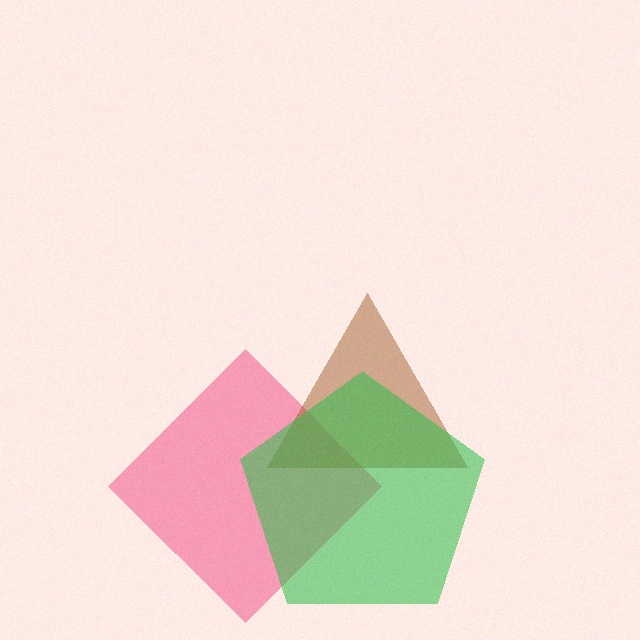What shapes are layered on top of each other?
The layered shapes are: a pink diamond, a brown triangle, a green pentagon.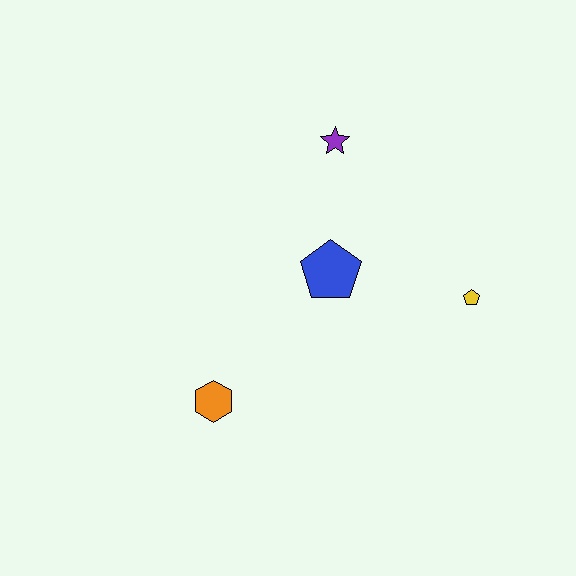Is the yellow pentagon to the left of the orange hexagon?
No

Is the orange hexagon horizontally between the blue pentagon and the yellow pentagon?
No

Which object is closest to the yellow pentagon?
The blue pentagon is closest to the yellow pentagon.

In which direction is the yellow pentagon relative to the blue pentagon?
The yellow pentagon is to the right of the blue pentagon.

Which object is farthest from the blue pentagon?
The orange hexagon is farthest from the blue pentagon.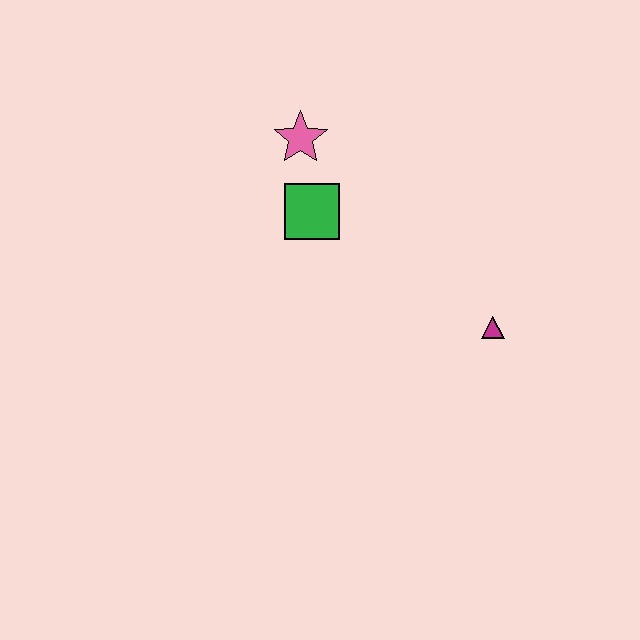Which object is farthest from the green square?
The magenta triangle is farthest from the green square.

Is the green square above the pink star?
No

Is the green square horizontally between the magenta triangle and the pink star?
Yes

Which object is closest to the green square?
The pink star is closest to the green square.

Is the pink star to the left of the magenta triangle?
Yes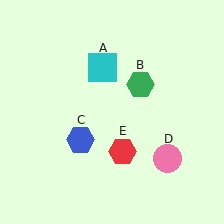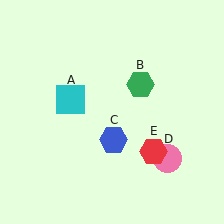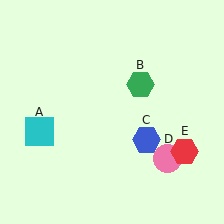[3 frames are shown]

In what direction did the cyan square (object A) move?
The cyan square (object A) moved down and to the left.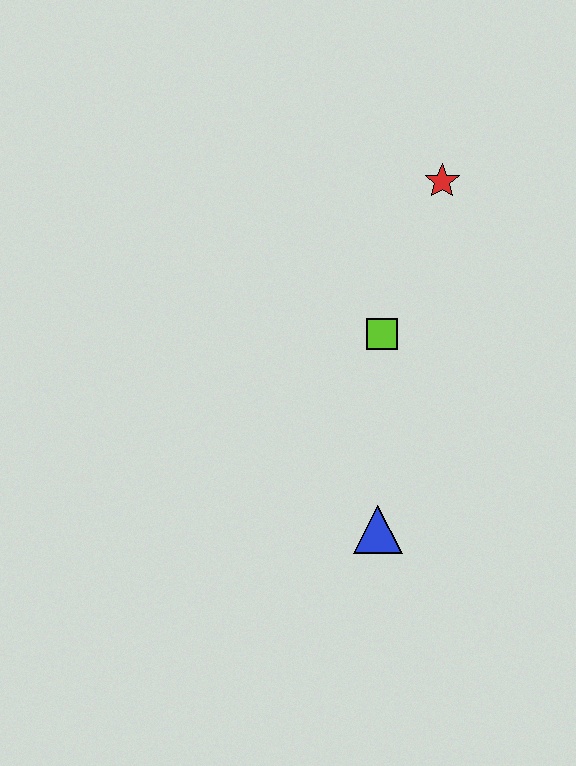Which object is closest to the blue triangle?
The lime square is closest to the blue triangle.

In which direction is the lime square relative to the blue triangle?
The lime square is above the blue triangle.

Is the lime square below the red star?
Yes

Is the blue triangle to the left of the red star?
Yes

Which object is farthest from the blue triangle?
The red star is farthest from the blue triangle.